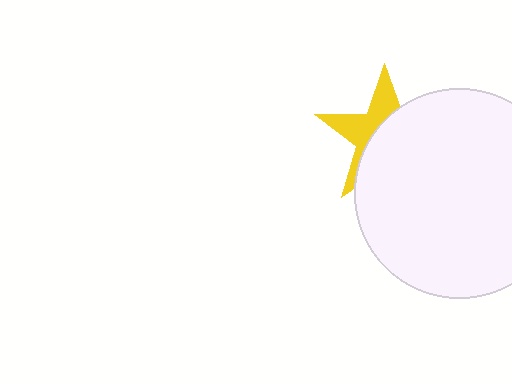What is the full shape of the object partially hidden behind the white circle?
The partially hidden object is a yellow star.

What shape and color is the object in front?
The object in front is a white circle.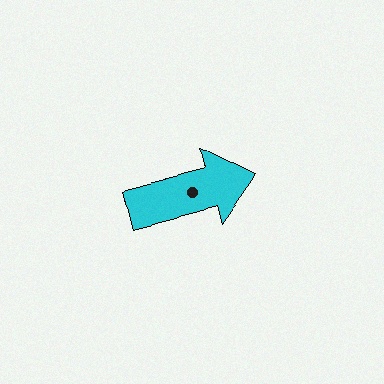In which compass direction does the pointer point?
East.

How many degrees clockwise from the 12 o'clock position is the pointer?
Approximately 75 degrees.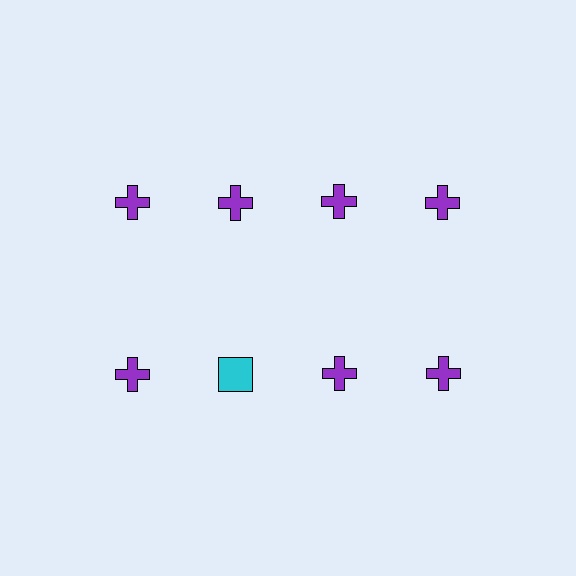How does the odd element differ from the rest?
It differs in both color (cyan instead of purple) and shape (square instead of cross).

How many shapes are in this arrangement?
There are 8 shapes arranged in a grid pattern.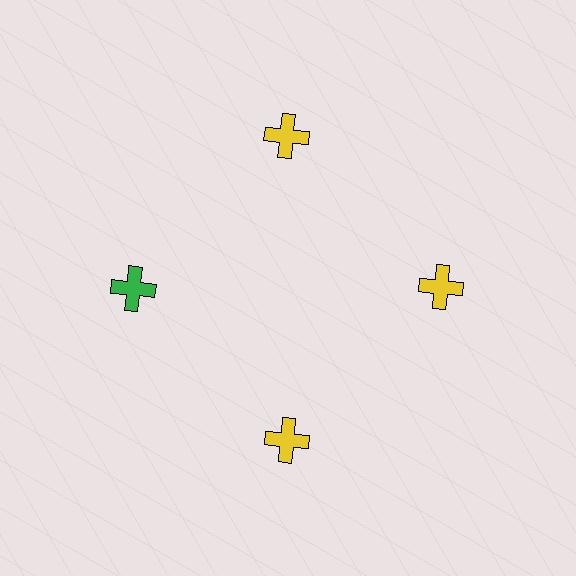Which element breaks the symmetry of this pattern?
The green cross at roughly the 9 o'clock position breaks the symmetry. All other shapes are yellow crosses.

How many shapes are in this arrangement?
There are 4 shapes arranged in a ring pattern.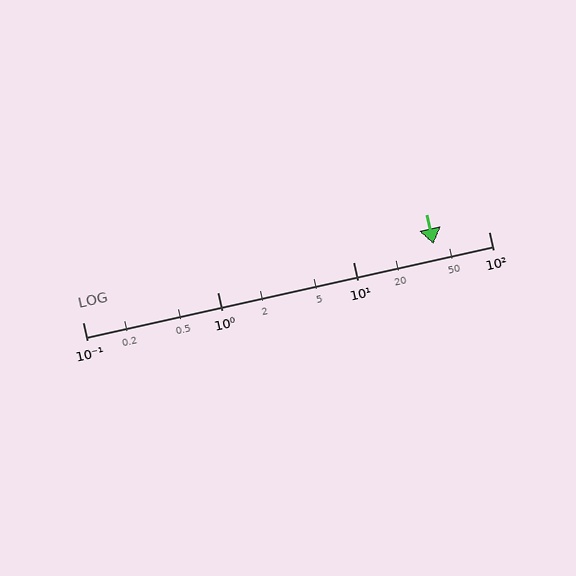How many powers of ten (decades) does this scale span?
The scale spans 3 decades, from 0.1 to 100.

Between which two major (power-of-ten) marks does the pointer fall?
The pointer is between 10 and 100.